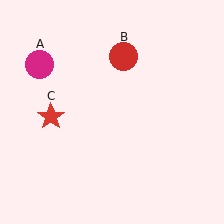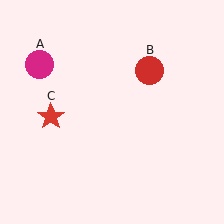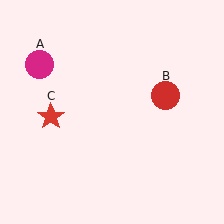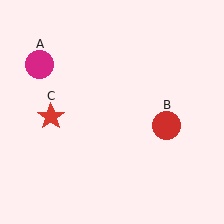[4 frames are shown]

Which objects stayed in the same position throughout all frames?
Magenta circle (object A) and red star (object C) remained stationary.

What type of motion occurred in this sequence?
The red circle (object B) rotated clockwise around the center of the scene.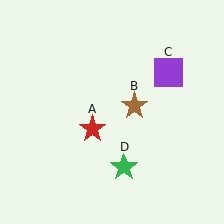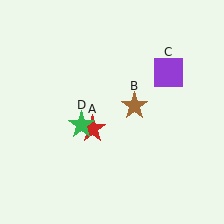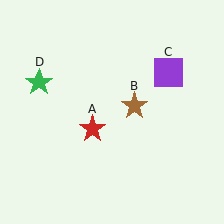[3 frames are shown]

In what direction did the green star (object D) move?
The green star (object D) moved up and to the left.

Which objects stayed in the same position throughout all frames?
Red star (object A) and brown star (object B) and purple square (object C) remained stationary.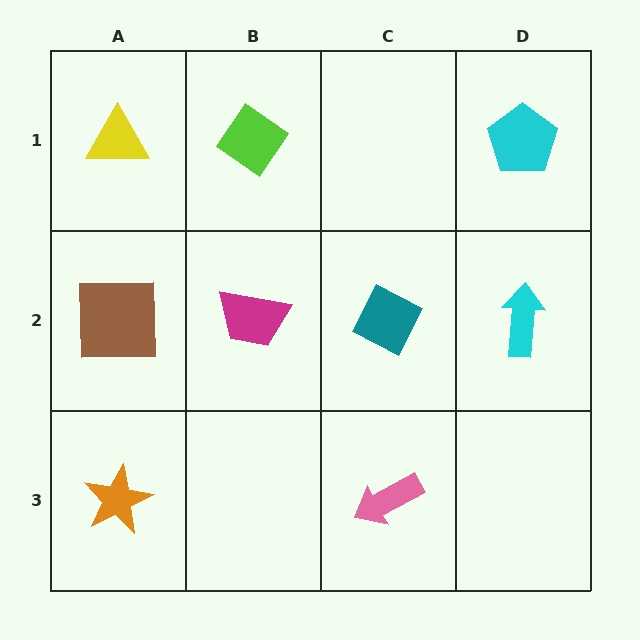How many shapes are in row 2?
4 shapes.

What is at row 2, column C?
A teal diamond.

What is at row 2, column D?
A cyan arrow.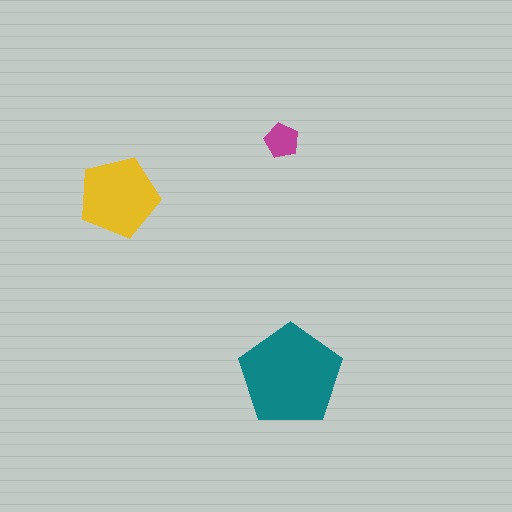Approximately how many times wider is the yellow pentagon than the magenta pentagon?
About 2.5 times wider.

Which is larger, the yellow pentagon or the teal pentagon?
The teal one.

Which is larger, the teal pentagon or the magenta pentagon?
The teal one.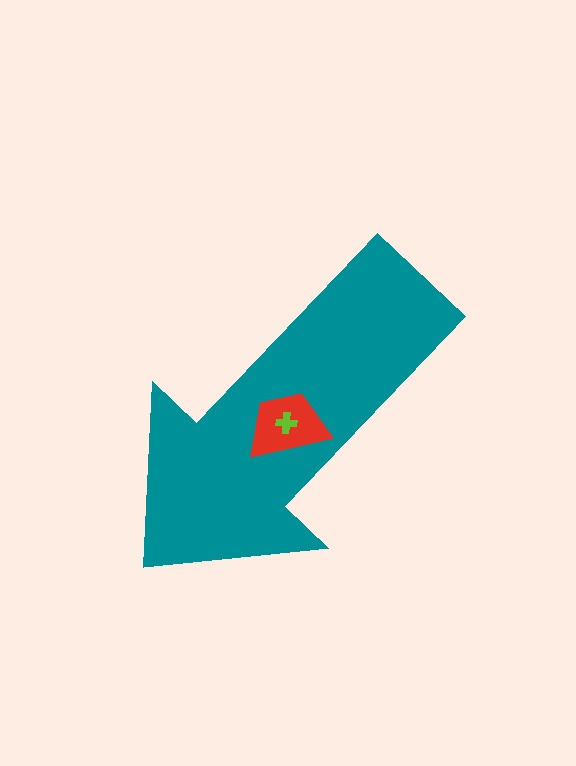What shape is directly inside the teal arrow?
The red trapezoid.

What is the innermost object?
The lime cross.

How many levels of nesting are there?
3.